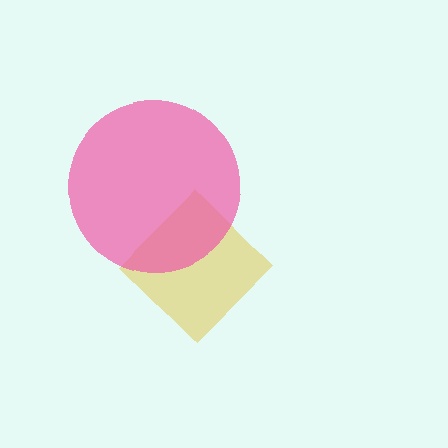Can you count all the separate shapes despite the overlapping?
Yes, there are 2 separate shapes.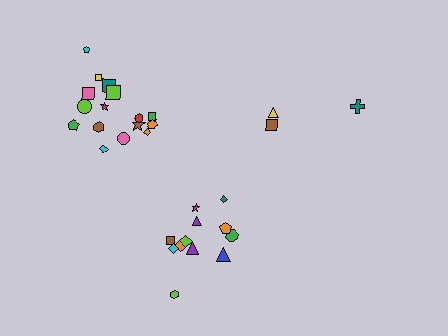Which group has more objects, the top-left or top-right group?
The top-left group.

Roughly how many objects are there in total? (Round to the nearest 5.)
Roughly 35 objects in total.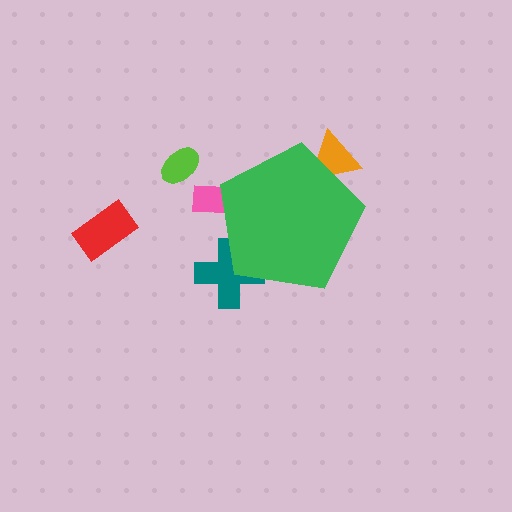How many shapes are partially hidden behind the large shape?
3 shapes are partially hidden.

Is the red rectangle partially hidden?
No, the red rectangle is fully visible.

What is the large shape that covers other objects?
A green pentagon.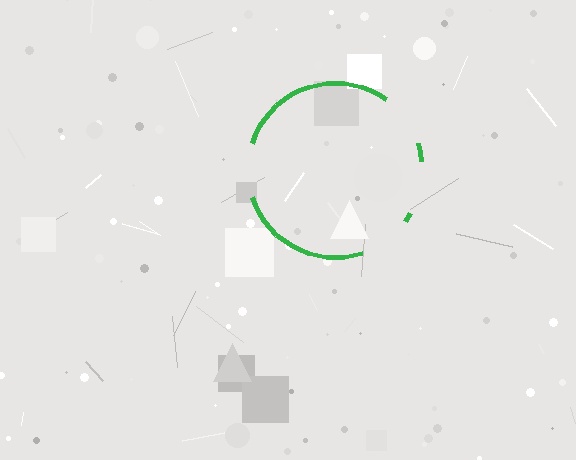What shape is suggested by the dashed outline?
The dashed outline suggests a circle.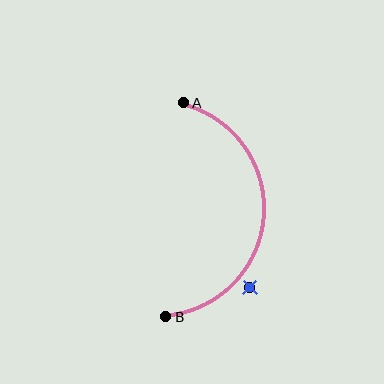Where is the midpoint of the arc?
The arc midpoint is the point on the curve farthest from the straight line joining A and B. It sits to the right of that line.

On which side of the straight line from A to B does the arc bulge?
The arc bulges to the right of the straight line connecting A and B.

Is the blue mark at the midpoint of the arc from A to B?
No — the blue mark does not lie on the arc at all. It sits slightly outside the curve.